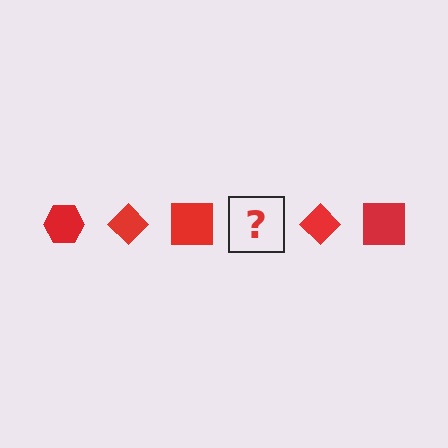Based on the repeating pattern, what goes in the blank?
The blank should be a red hexagon.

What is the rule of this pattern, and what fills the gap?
The rule is that the pattern cycles through hexagon, diamond, square shapes in red. The gap should be filled with a red hexagon.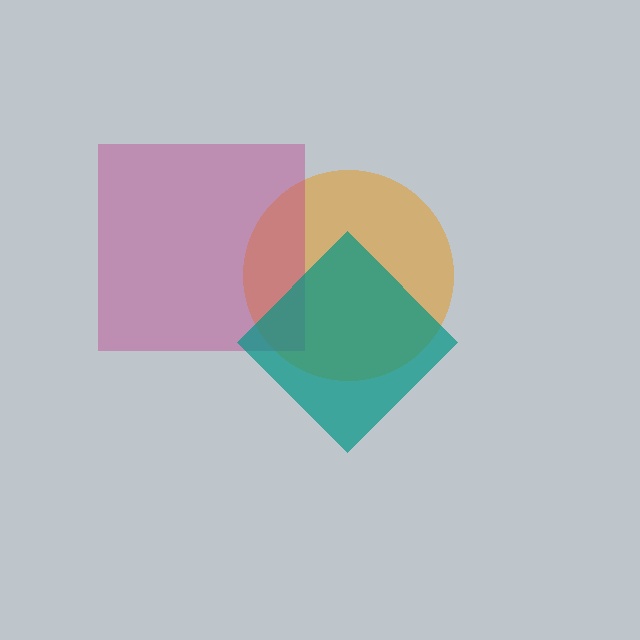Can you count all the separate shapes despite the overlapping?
Yes, there are 3 separate shapes.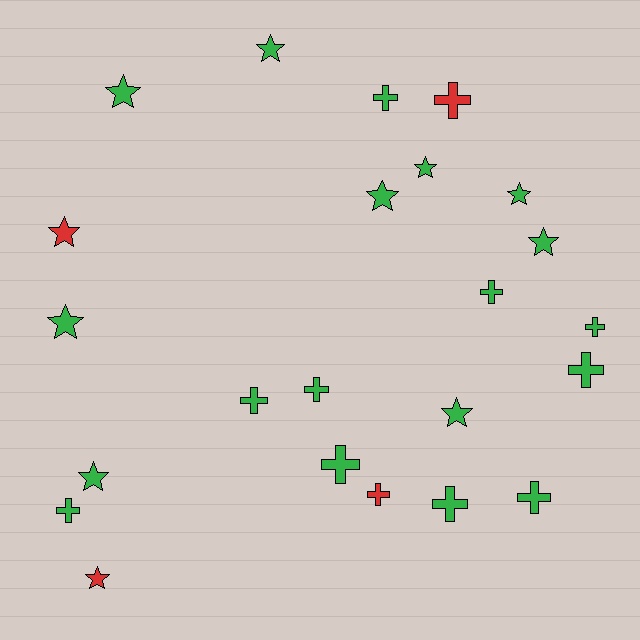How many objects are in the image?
There are 23 objects.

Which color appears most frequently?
Green, with 19 objects.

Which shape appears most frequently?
Cross, with 12 objects.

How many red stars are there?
There are 2 red stars.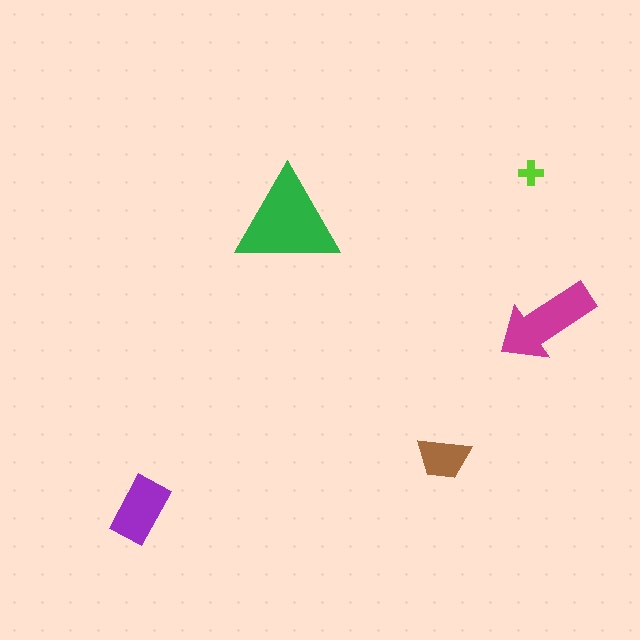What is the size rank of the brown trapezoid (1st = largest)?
4th.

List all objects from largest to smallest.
The green triangle, the magenta arrow, the purple rectangle, the brown trapezoid, the lime cross.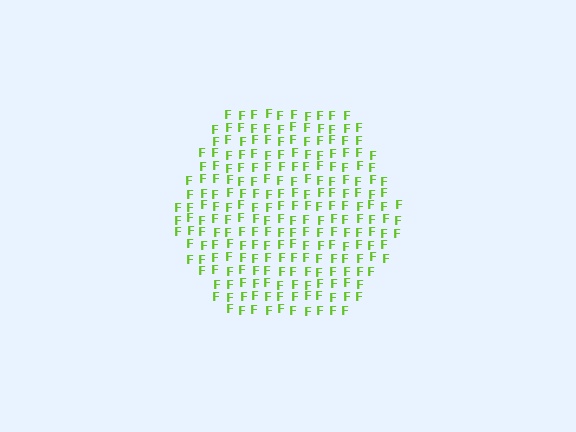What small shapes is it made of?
It is made of small letter F's.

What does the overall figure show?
The overall figure shows a hexagon.